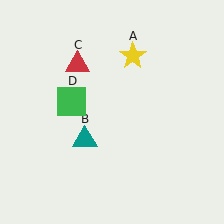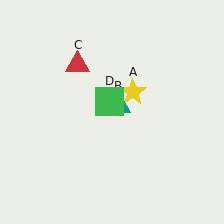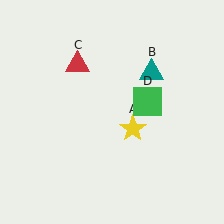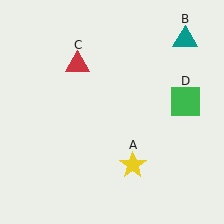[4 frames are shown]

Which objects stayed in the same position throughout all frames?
Red triangle (object C) remained stationary.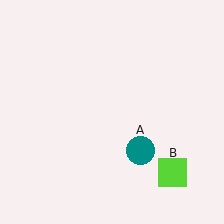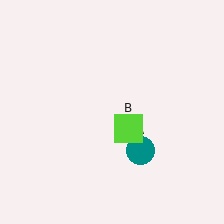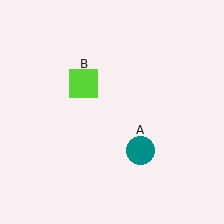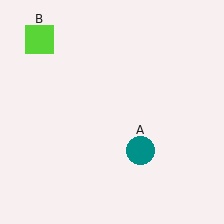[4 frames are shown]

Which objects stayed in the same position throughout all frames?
Teal circle (object A) remained stationary.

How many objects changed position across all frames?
1 object changed position: lime square (object B).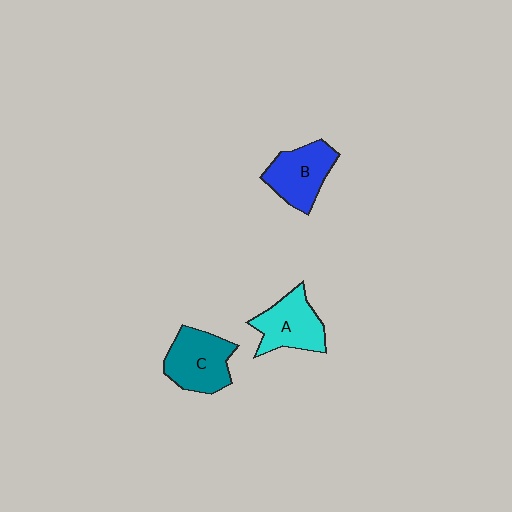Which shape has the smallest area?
Shape B (blue).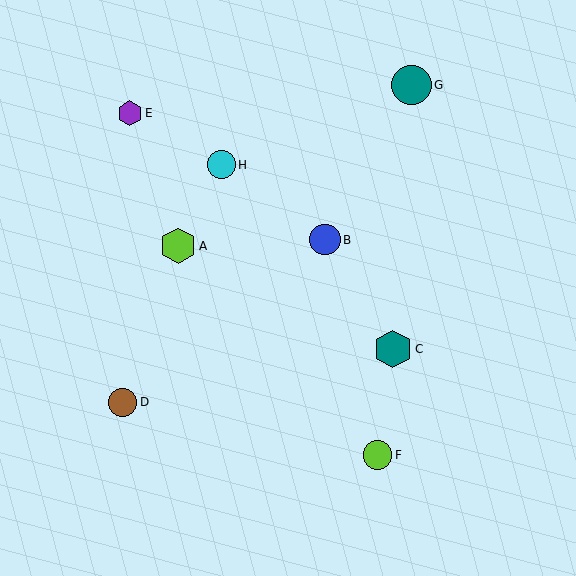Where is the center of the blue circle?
The center of the blue circle is at (325, 240).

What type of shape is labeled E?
Shape E is a purple hexagon.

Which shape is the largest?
The teal circle (labeled G) is the largest.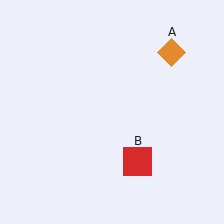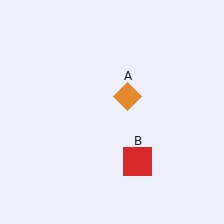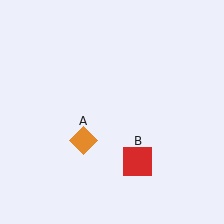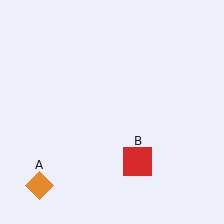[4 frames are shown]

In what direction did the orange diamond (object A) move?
The orange diamond (object A) moved down and to the left.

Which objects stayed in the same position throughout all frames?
Red square (object B) remained stationary.